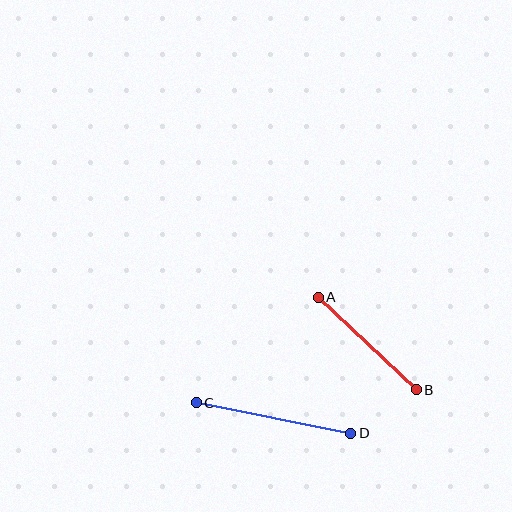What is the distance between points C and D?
The distance is approximately 157 pixels.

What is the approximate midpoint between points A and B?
The midpoint is at approximately (367, 344) pixels.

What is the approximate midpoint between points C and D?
The midpoint is at approximately (273, 418) pixels.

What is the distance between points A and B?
The distance is approximately 135 pixels.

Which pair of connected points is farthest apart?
Points C and D are farthest apart.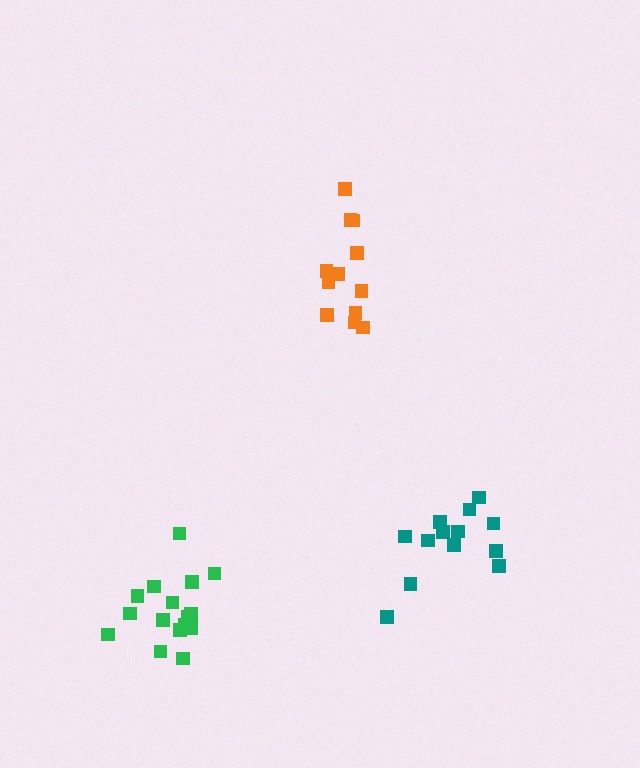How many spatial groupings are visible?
There are 3 spatial groupings.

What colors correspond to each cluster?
The clusters are colored: orange, green, teal.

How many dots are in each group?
Group 1: 12 dots, Group 2: 16 dots, Group 3: 13 dots (41 total).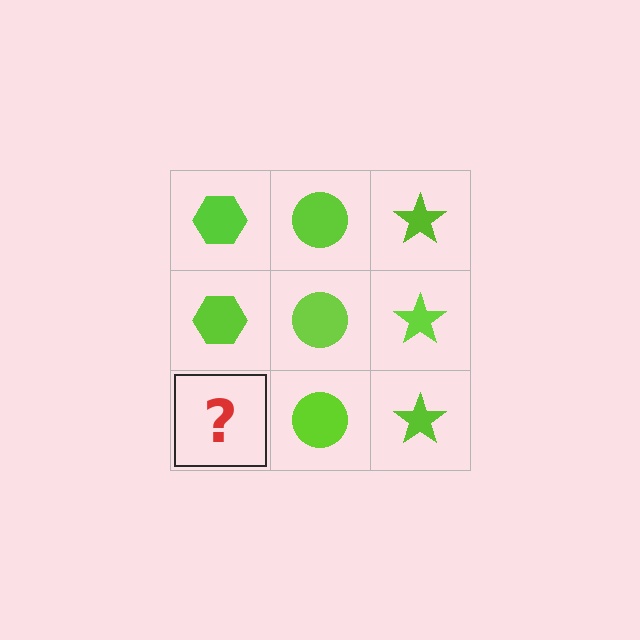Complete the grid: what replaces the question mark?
The question mark should be replaced with a lime hexagon.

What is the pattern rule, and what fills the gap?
The rule is that each column has a consistent shape. The gap should be filled with a lime hexagon.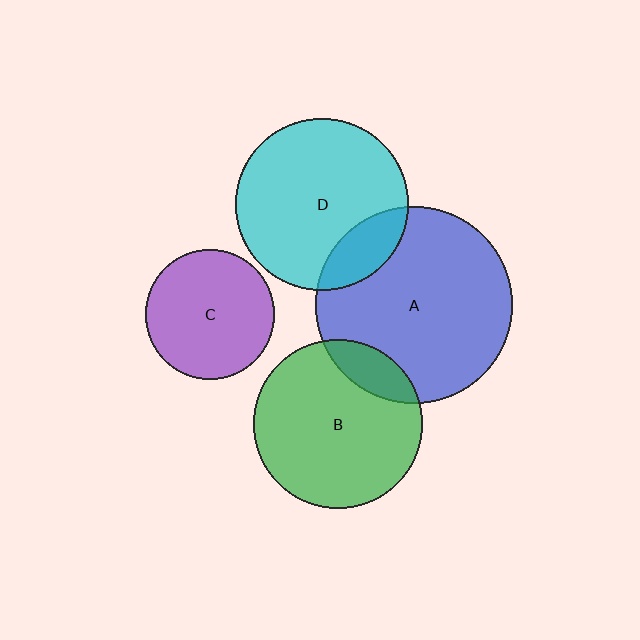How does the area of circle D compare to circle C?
Approximately 1.8 times.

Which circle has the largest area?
Circle A (blue).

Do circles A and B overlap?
Yes.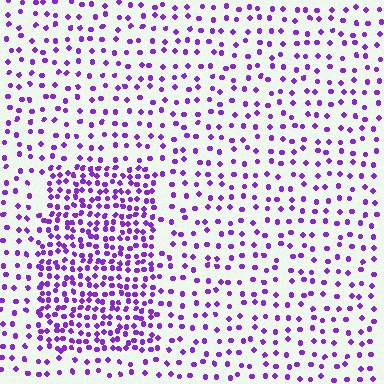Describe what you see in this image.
The image contains small purple elements arranged at two different densities. A rectangle-shaped region is visible where the elements are more densely packed than the surrounding area.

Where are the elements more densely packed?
The elements are more densely packed inside the rectangle boundary.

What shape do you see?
I see a rectangle.